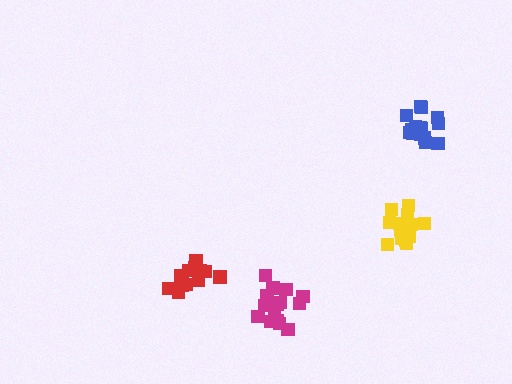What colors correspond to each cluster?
The clusters are colored: blue, yellow, red, magenta.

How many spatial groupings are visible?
There are 4 spatial groupings.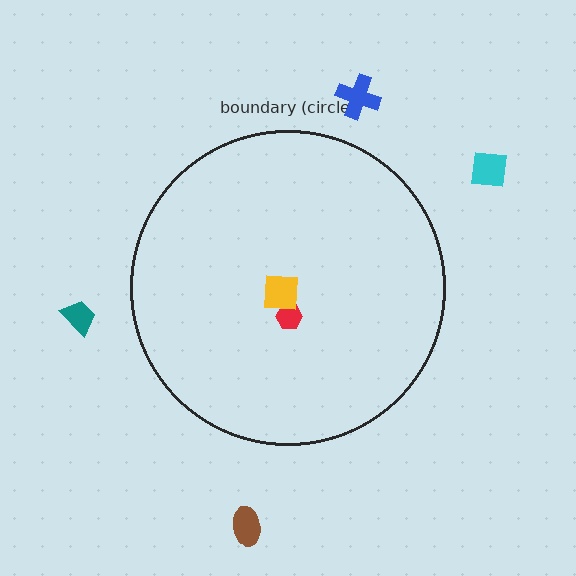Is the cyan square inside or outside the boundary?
Outside.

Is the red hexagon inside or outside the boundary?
Inside.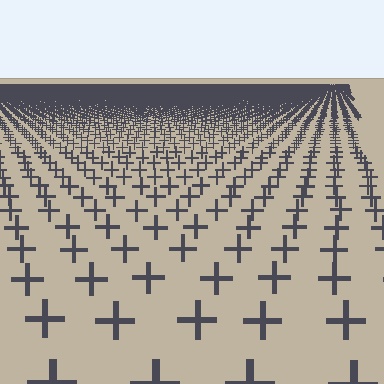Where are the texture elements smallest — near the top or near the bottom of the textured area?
Near the top.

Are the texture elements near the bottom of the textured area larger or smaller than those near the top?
Larger. Near the bottom, elements are closer to the viewer and appear at a bigger on-screen size.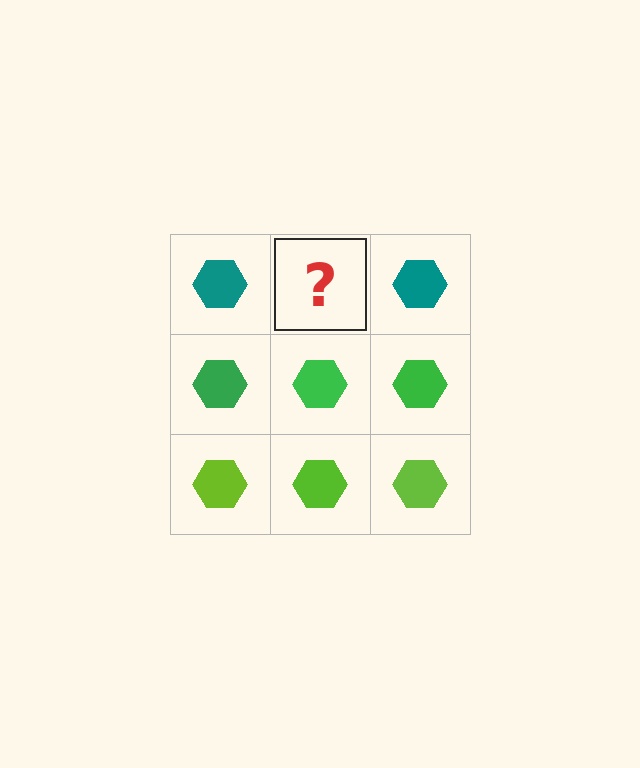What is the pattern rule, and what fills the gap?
The rule is that each row has a consistent color. The gap should be filled with a teal hexagon.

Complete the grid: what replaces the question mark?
The question mark should be replaced with a teal hexagon.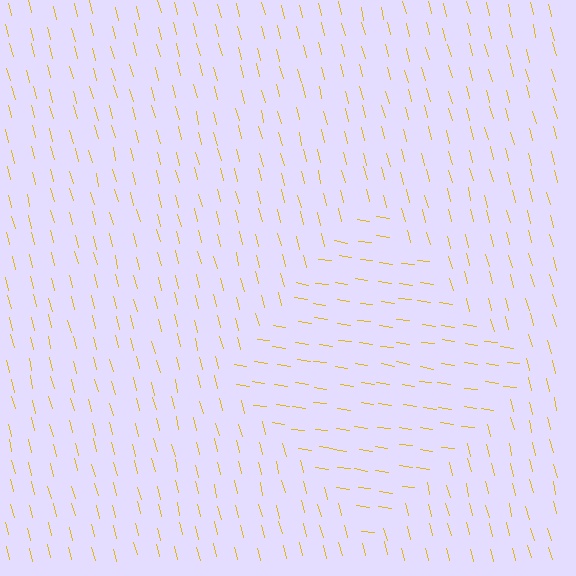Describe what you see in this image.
The image is filled with small yellow line segments. A diamond region in the image has lines oriented differently from the surrounding lines, creating a visible texture boundary.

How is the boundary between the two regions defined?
The boundary is defined purely by a change in line orientation (approximately 67 degrees difference). All lines are the same color and thickness.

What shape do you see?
I see a diamond.